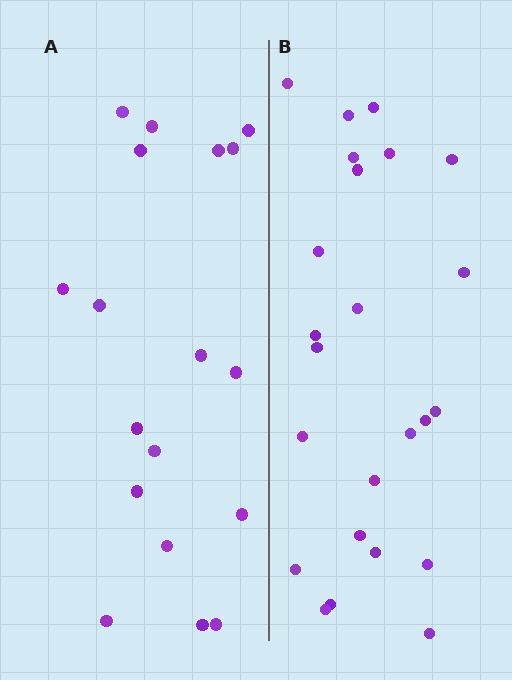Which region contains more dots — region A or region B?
Region B (the right region) has more dots.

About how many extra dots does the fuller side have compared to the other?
Region B has about 6 more dots than region A.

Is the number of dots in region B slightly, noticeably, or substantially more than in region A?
Region B has noticeably more, but not dramatically so. The ratio is roughly 1.3 to 1.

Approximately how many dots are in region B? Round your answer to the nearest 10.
About 20 dots. (The exact count is 24, which rounds to 20.)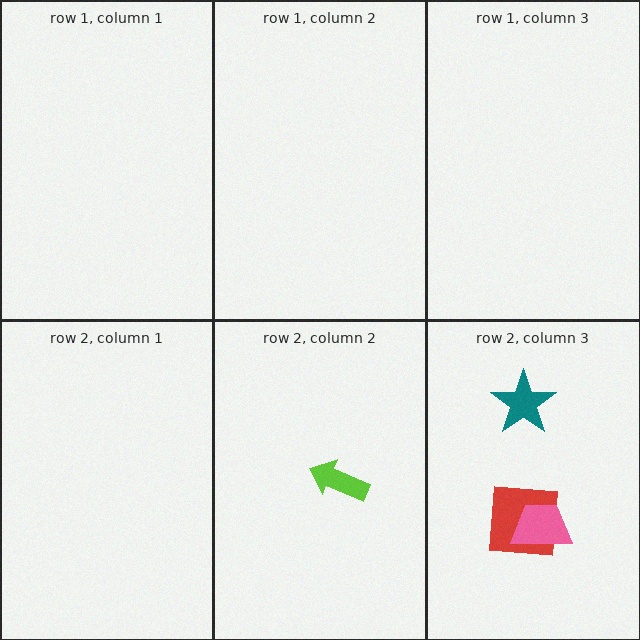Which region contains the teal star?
The row 2, column 3 region.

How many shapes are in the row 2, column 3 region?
3.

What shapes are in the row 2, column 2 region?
The lime arrow.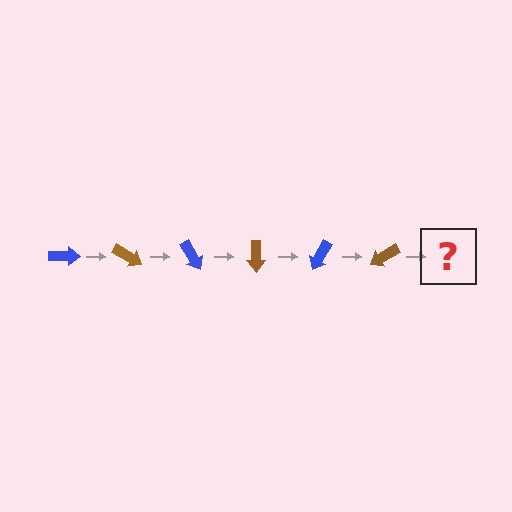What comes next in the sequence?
The next element should be a blue arrow, rotated 180 degrees from the start.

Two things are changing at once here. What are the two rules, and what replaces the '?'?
The two rules are that it rotates 30 degrees each step and the color cycles through blue and brown. The '?' should be a blue arrow, rotated 180 degrees from the start.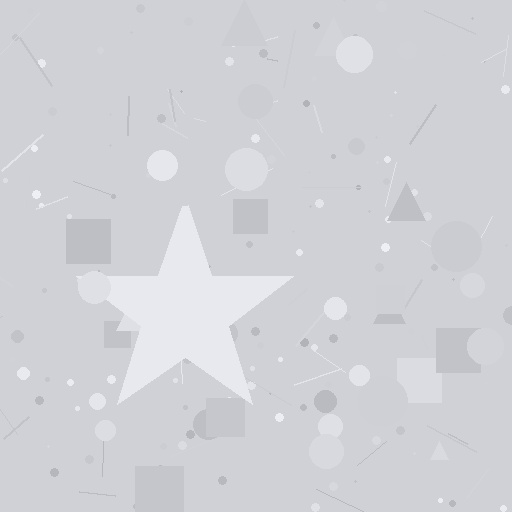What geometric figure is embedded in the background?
A star is embedded in the background.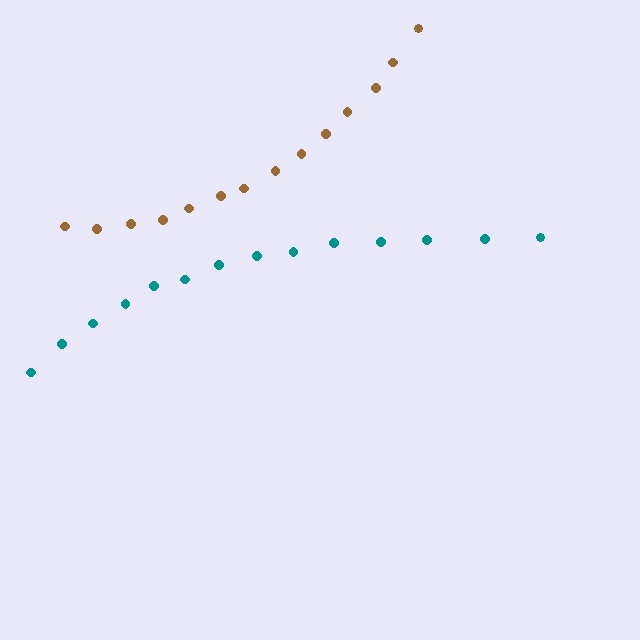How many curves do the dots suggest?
There are 2 distinct paths.